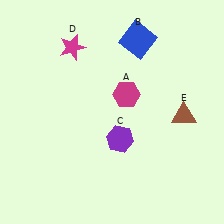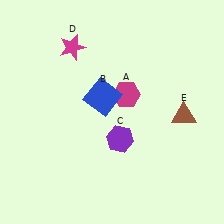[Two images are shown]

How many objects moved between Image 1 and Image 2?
1 object moved between the two images.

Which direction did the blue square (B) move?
The blue square (B) moved down.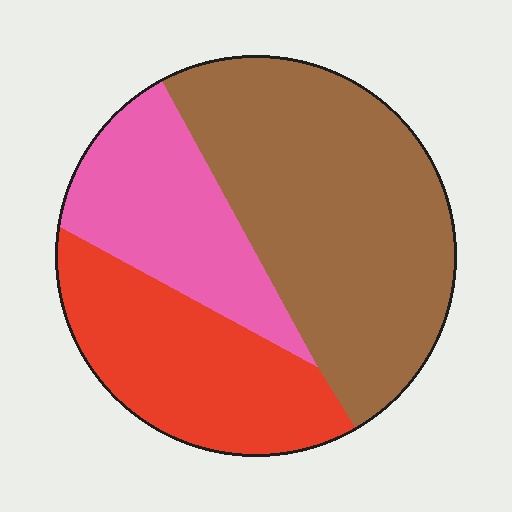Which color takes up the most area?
Brown, at roughly 50%.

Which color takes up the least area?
Pink, at roughly 25%.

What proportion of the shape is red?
Red takes up between a sixth and a third of the shape.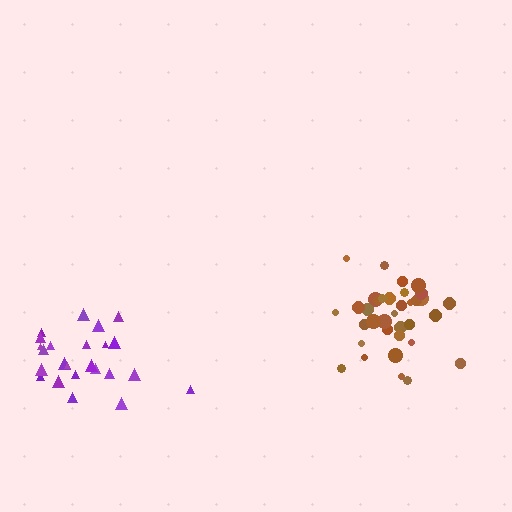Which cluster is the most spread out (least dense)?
Purple.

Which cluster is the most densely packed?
Brown.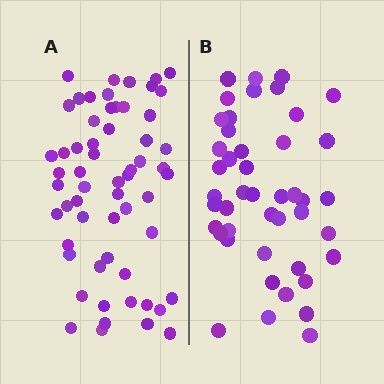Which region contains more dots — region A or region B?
Region A (the left region) has more dots.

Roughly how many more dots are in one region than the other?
Region A has approximately 15 more dots than region B.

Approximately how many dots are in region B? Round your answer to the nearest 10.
About 40 dots. (The exact count is 45, which rounds to 40.)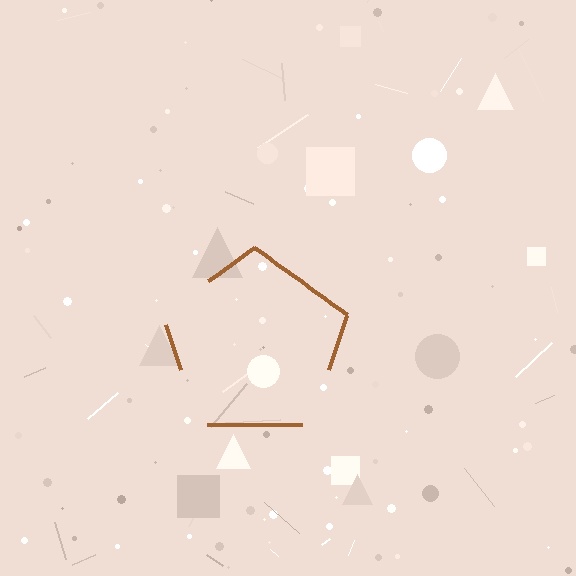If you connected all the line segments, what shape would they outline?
They would outline a pentagon.